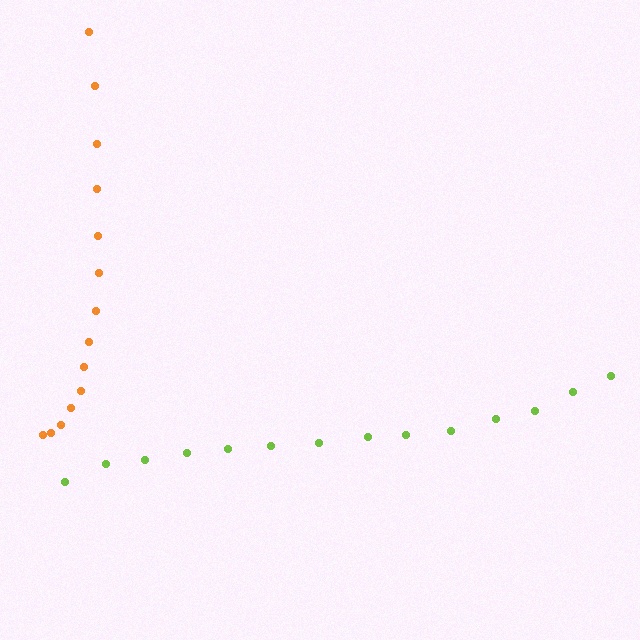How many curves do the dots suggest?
There are 2 distinct paths.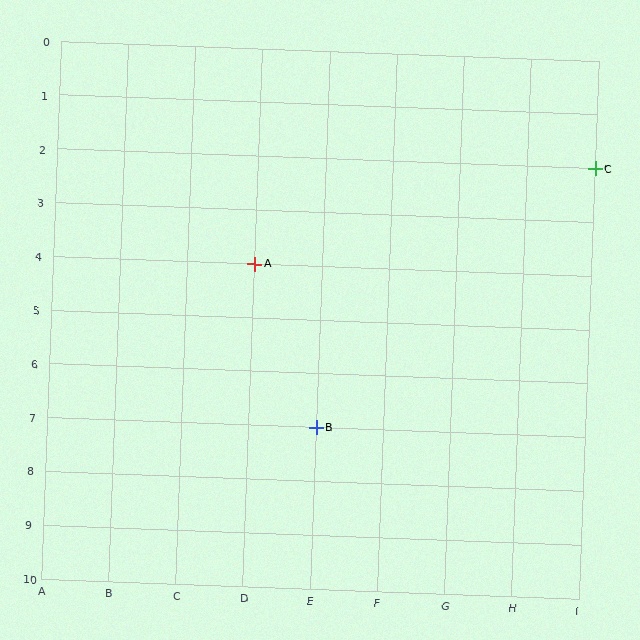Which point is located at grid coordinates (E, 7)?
Point B is at (E, 7).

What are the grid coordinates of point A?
Point A is at grid coordinates (D, 4).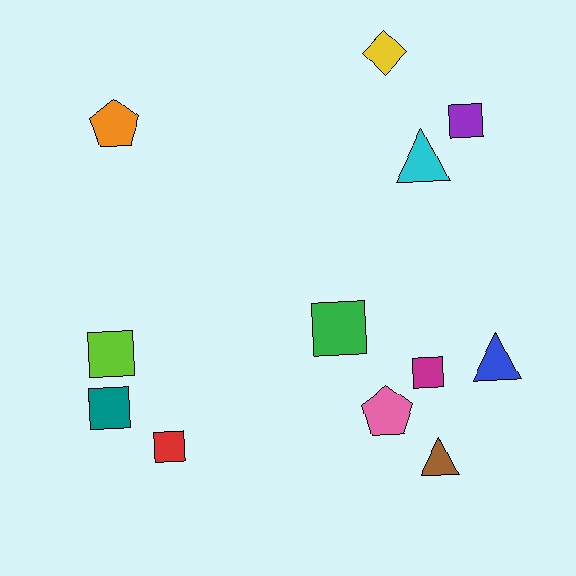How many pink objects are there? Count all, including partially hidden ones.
There is 1 pink object.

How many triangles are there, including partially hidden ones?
There are 3 triangles.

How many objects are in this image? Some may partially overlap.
There are 12 objects.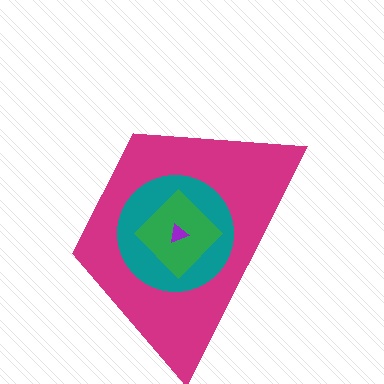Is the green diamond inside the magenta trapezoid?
Yes.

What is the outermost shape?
The magenta trapezoid.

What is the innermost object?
The purple triangle.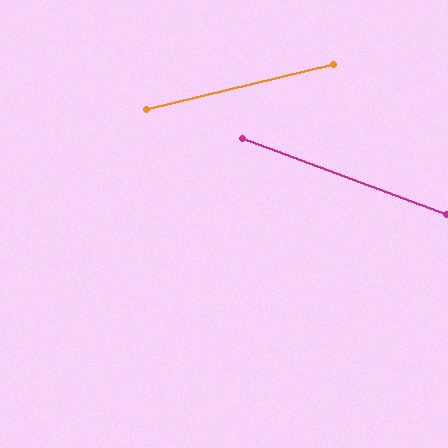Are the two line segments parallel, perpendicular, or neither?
Neither parallel nor perpendicular — they differ by about 34°.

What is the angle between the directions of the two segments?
Approximately 34 degrees.